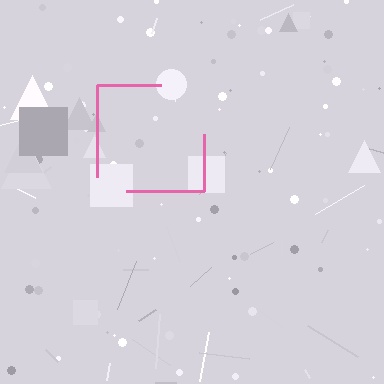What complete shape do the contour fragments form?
The contour fragments form a square.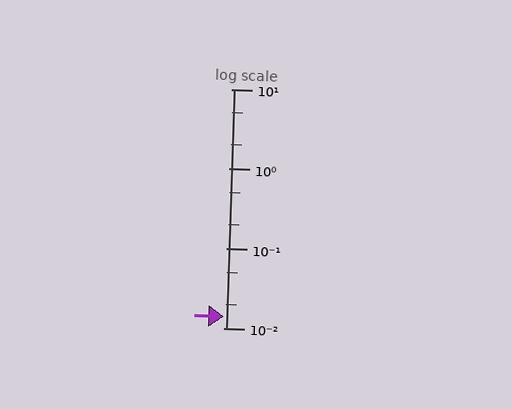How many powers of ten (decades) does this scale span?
The scale spans 3 decades, from 0.01 to 10.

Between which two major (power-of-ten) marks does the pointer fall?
The pointer is between 0.01 and 0.1.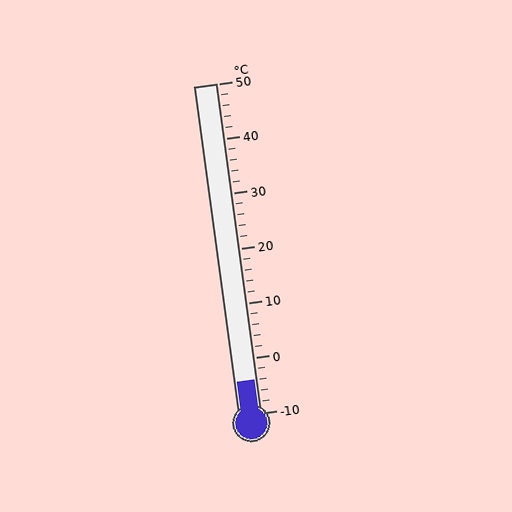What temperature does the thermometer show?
The thermometer shows approximately -4°C.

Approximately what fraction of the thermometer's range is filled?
The thermometer is filled to approximately 10% of its range.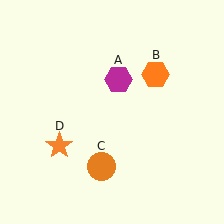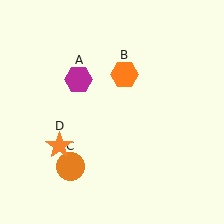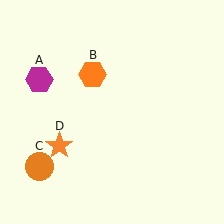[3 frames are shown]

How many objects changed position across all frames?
3 objects changed position: magenta hexagon (object A), orange hexagon (object B), orange circle (object C).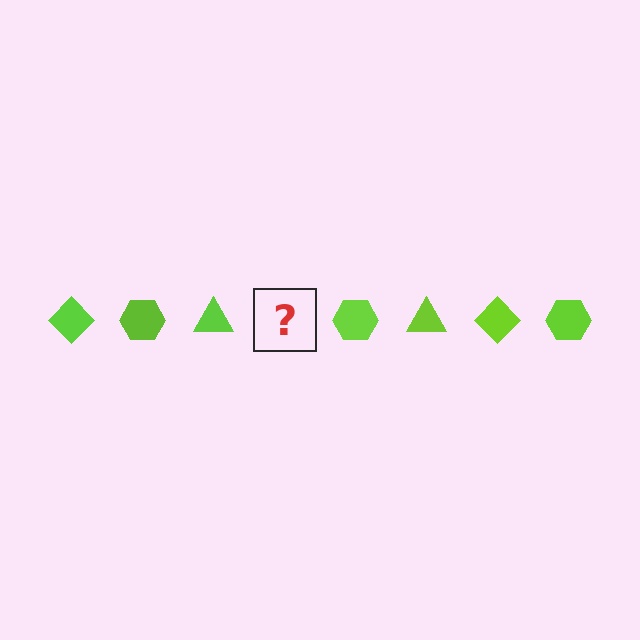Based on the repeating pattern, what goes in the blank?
The blank should be a lime diamond.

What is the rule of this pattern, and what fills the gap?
The rule is that the pattern cycles through diamond, hexagon, triangle shapes in lime. The gap should be filled with a lime diamond.